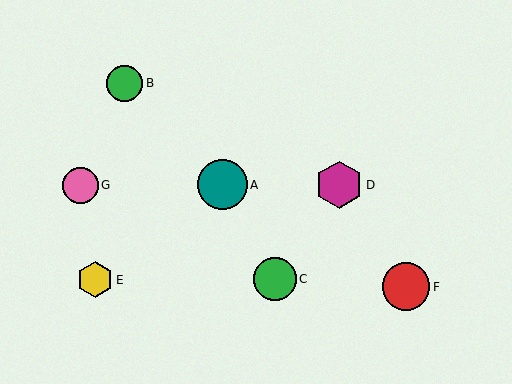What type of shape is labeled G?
Shape G is a pink circle.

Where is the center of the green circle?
The center of the green circle is at (124, 83).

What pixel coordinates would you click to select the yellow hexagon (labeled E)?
Click at (95, 280) to select the yellow hexagon E.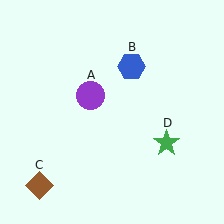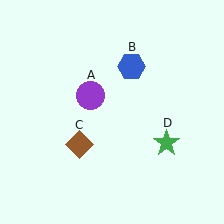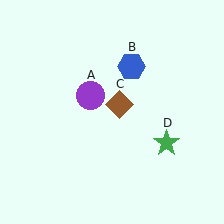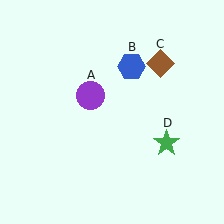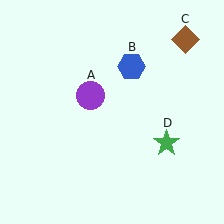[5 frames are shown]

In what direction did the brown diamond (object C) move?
The brown diamond (object C) moved up and to the right.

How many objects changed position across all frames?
1 object changed position: brown diamond (object C).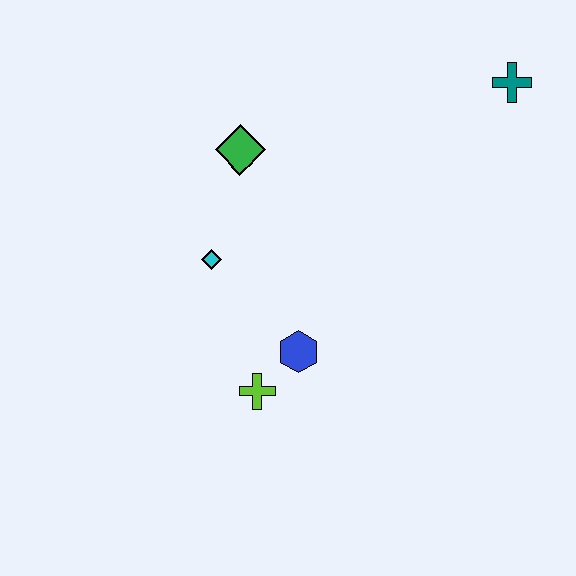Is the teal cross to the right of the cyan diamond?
Yes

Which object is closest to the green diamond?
The cyan diamond is closest to the green diamond.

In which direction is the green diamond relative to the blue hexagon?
The green diamond is above the blue hexagon.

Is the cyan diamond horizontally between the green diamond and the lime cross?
No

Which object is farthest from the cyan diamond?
The teal cross is farthest from the cyan diamond.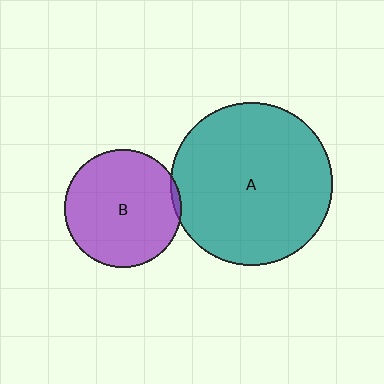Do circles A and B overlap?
Yes.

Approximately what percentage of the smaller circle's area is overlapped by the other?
Approximately 5%.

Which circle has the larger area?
Circle A (teal).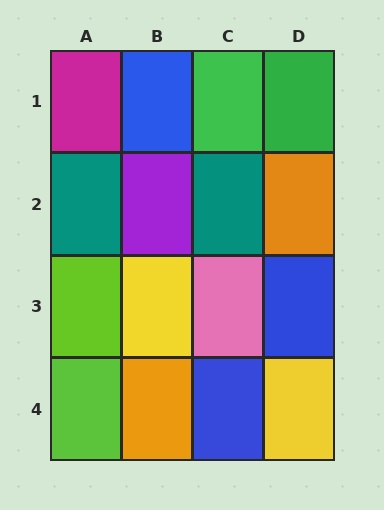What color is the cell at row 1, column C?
Green.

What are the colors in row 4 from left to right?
Lime, orange, blue, yellow.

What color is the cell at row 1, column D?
Green.